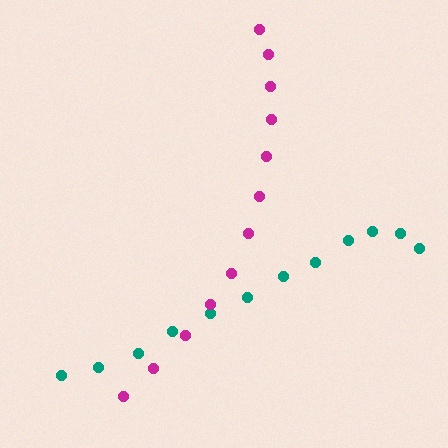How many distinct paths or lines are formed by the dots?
There are 2 distinct paths.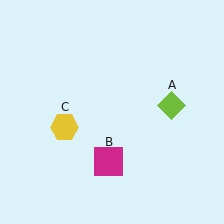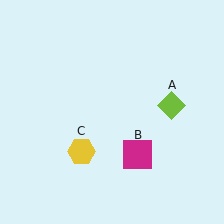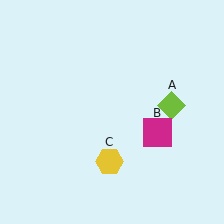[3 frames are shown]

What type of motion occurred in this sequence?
The magenta square (object B), yellow hexagon (object C) rotated counterclockwise around the center of the scene.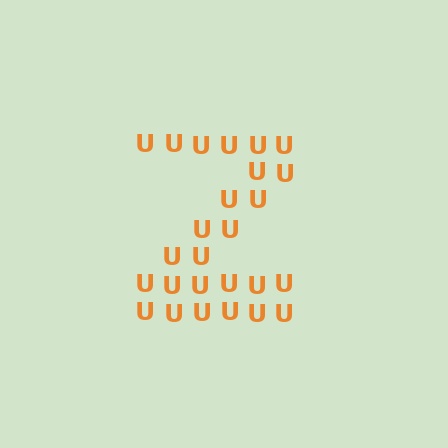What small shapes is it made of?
It is made of small letter U's.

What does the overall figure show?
The overall figure shows the letter Z.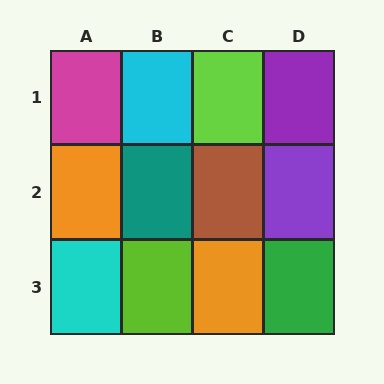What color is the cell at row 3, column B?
Lime.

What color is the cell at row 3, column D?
Green.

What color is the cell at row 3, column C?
Orange.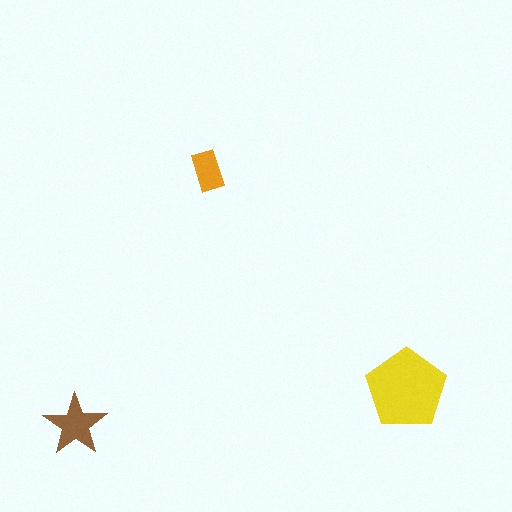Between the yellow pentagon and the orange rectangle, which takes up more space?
The yellow pentagon.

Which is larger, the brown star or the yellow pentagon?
The yellow pentagon.